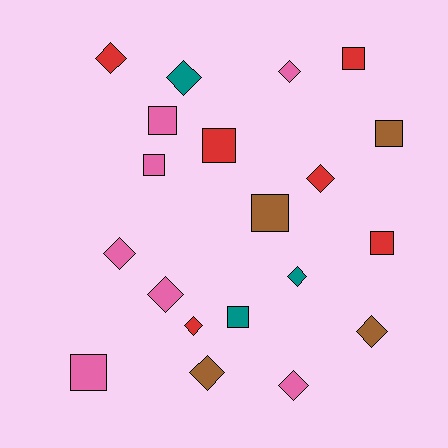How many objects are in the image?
There are 20 objects.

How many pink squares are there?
There are 3 pink squares.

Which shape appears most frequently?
Diamond, with 11 objects.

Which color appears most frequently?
Pink, with 7 objects.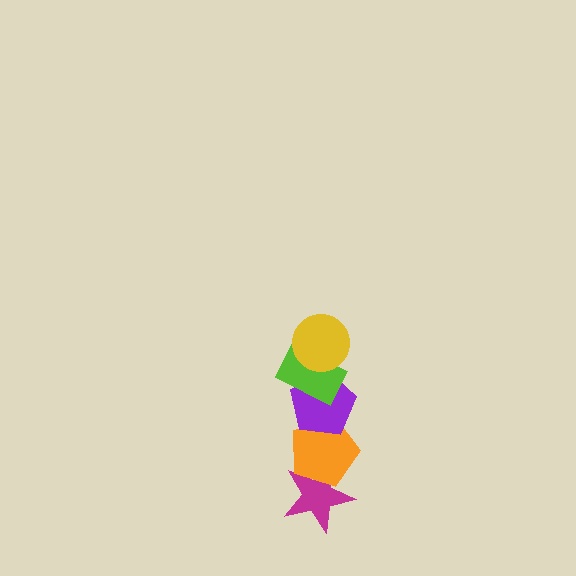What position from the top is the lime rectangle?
The lime rectangle is 2nd from the top.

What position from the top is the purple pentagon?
The purple pentagon is 3rd from the top.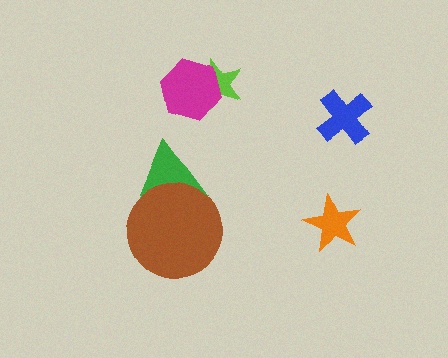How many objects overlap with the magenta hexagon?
1 object overlaps with the magenta hexagon.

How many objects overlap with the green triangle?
1 object overlaps with the green triangle.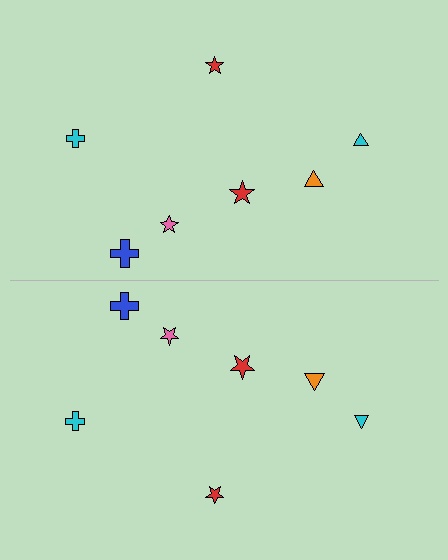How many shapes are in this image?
There are 14 shapes in this image.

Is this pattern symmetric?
Yes, this pattern has bilateral (reflection) symmetry.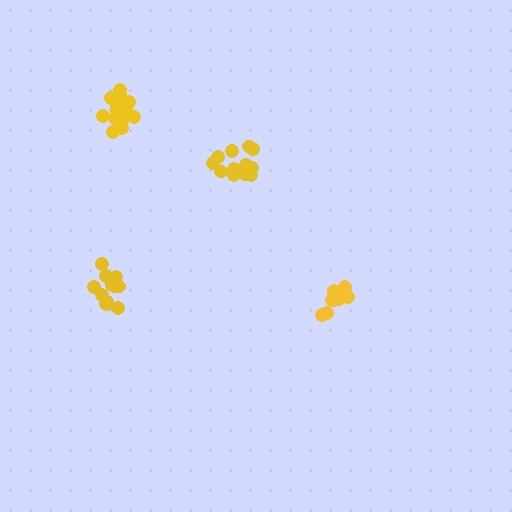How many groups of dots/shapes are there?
There are 4 groups.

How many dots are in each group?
Group 1: 13 dots, Group 2: 15 dots, Group 3: 11 dots, Group 4: 11 dots (50 total).